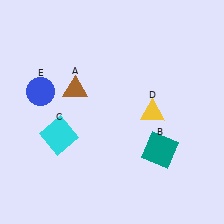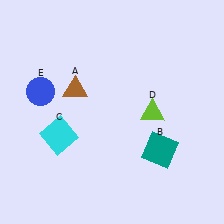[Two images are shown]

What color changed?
The triangle (D) changed from yellow in Image 1 to lime in Image 2.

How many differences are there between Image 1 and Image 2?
There is 1 difference between the two images.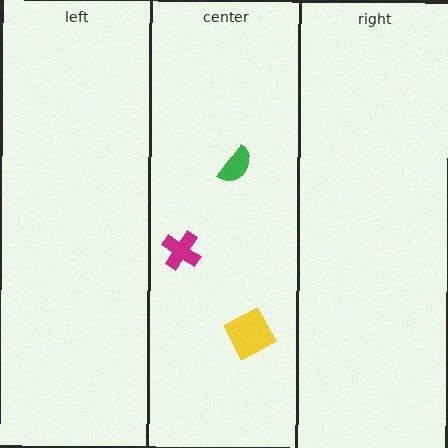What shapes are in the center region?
The green semicircle, the magenta cross, the yellow square.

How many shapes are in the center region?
3.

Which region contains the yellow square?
The center region.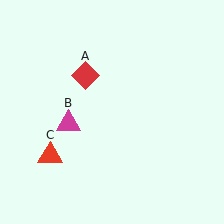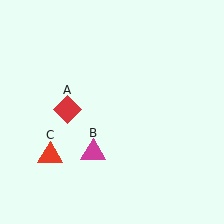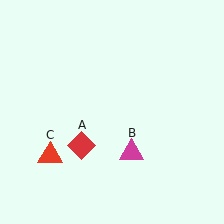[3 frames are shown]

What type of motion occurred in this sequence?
The red diamond (object A), magenta triangle (object B) rotated counterclockwise around the center of the scene.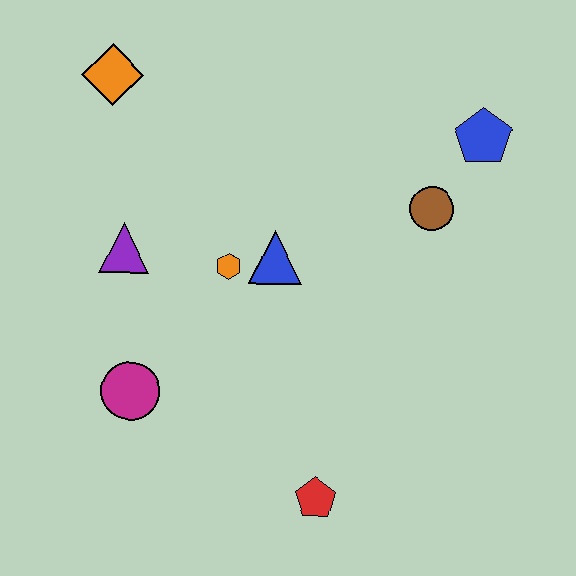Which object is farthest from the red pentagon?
The orange diamond is farthest from the red pentagon.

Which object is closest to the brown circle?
The blue pentagon is closest to the brown circle.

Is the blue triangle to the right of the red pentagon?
No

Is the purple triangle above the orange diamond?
No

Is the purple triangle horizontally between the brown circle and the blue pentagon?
No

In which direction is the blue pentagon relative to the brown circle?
The blue pentagon is above the brown circle.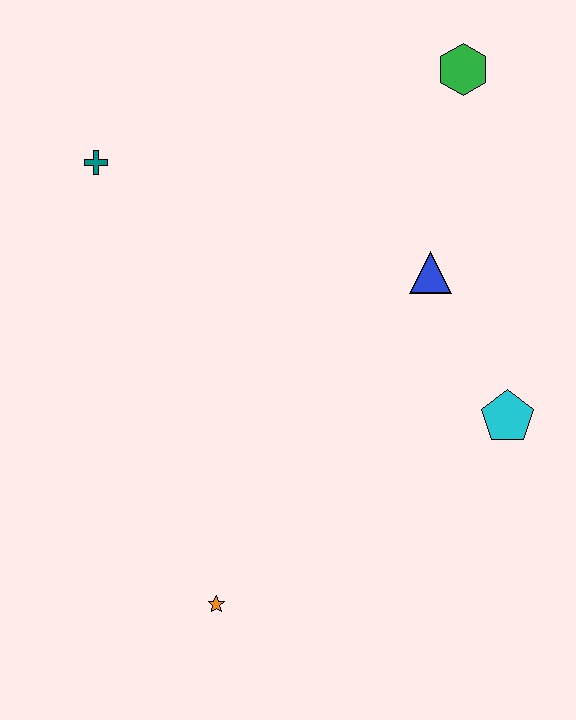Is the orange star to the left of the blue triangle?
Yes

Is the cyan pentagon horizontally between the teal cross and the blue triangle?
No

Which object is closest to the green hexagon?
The blue triangle is closest to the green hexagon.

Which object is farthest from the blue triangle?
The orange star is farthest from the blue triangle.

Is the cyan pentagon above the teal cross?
No